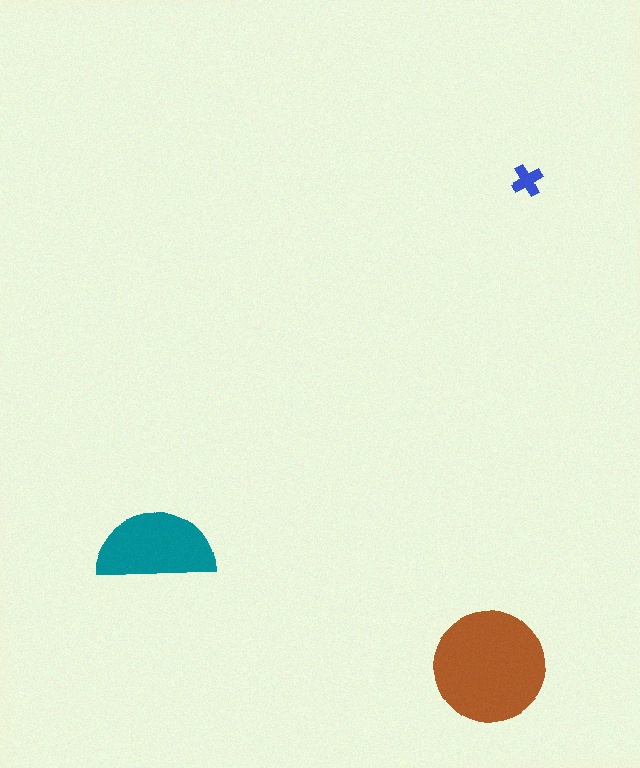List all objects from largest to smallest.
The brown circle, the teal semicircle, the blue cross.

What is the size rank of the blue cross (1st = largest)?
3rd.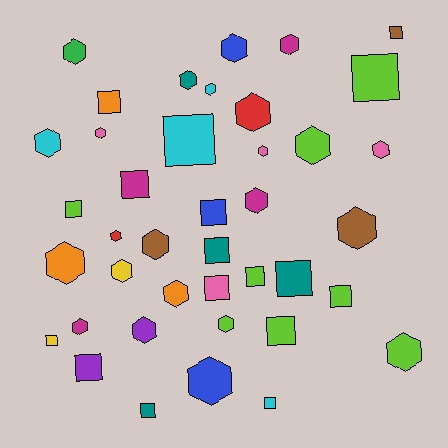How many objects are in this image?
There are 40 objects.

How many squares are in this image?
There are 17 squares.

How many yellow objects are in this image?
There are 2 yellow objects.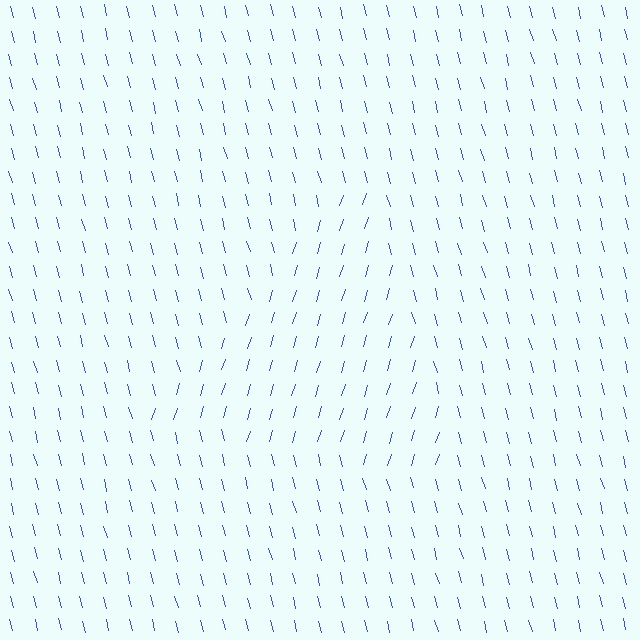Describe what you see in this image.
The image is filled with small blue line segments. A triangle region in the image has lines oriented differently from the surrounding lines, creating a visible texture boundary.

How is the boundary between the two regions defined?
The boundary is defined purely by a change in line orientation (approximately 32 degrees difference). All lines are the same color and thickness.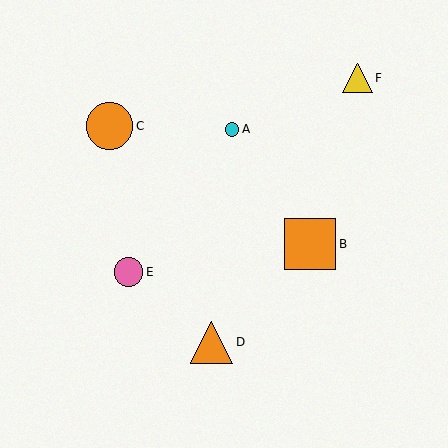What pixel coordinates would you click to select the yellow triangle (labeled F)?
Click at (357, 78) to select the yellow triangle F.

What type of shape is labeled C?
Shape C is an orange circle.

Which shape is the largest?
The orange square (labeled B) is the largest.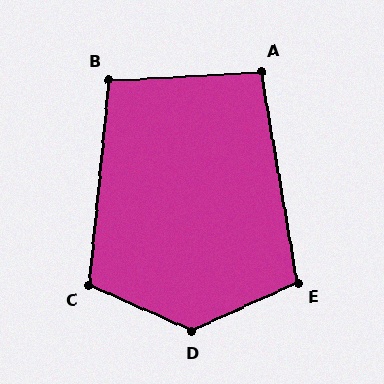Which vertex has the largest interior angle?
D, at approximately 132 degrees.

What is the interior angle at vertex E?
Approximately 105 degrees (obtuse).